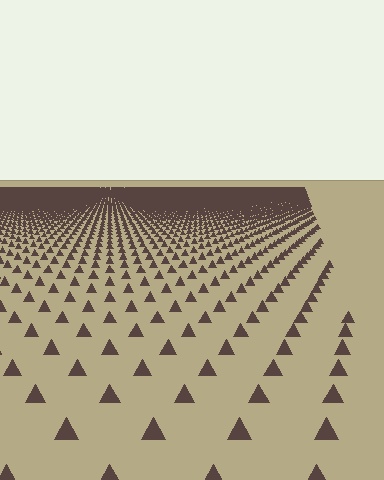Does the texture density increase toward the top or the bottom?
Density increases toward the top.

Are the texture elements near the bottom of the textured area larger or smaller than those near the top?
Larger. Near the bottom, elements are closer to the viewer and appear at a bigger on-screen size.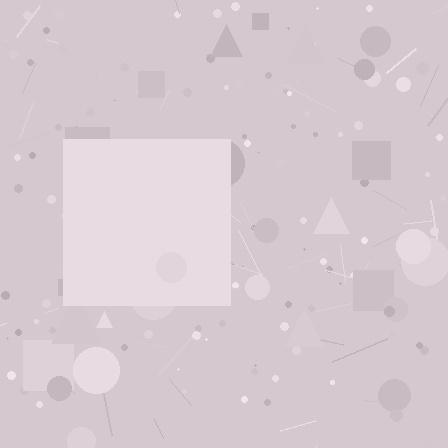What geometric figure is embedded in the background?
A square is embedded in the background.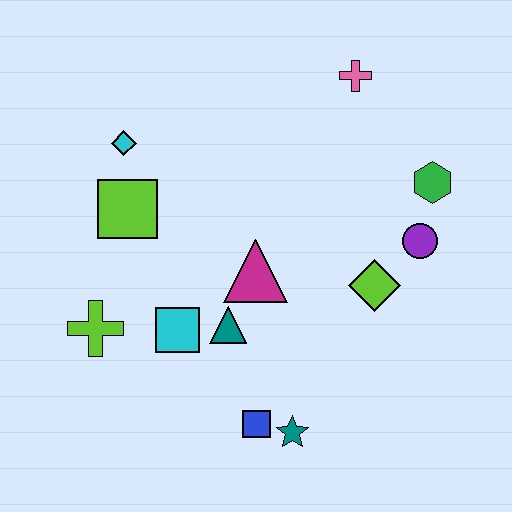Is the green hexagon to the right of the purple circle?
Yes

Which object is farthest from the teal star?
The pink cross is farthest from the teal star.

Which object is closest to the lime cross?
The cyan square is closest to the lime cross.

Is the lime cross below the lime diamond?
Yes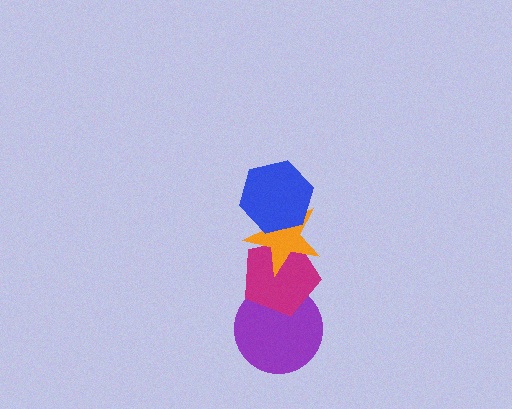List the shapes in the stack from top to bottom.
From top to bottom: the blue hexagon, the orange star, the magenta pentagon, the purple circle.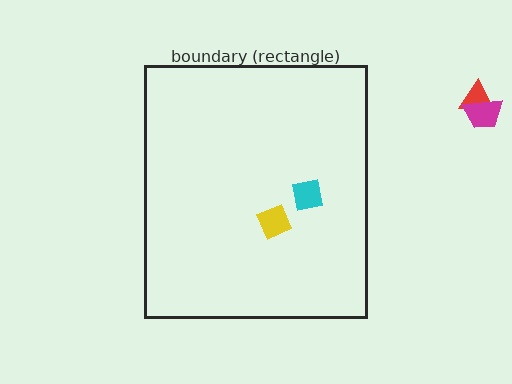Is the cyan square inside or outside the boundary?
Inside.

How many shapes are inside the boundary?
2 inside, 2 outside.